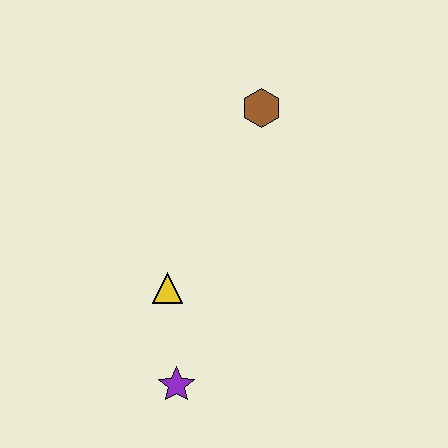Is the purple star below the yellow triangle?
Yes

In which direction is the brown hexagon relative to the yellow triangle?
The brown hexagon is above the yellow triangle.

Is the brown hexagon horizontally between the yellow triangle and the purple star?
No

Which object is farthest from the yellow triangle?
The brown hexagon is farthest from the yellow triangle.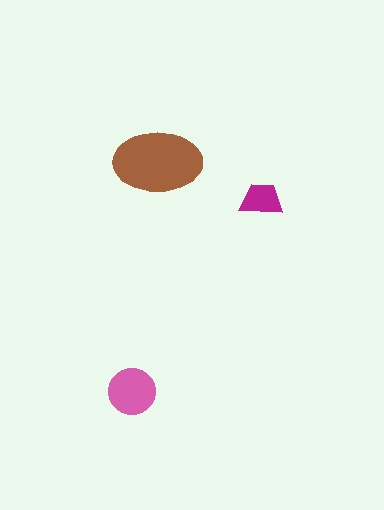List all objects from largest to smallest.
The brown ellipse, the pink circle, the magenta trapezoid.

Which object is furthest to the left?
The pink circle is leftmost.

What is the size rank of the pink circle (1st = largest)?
2nd.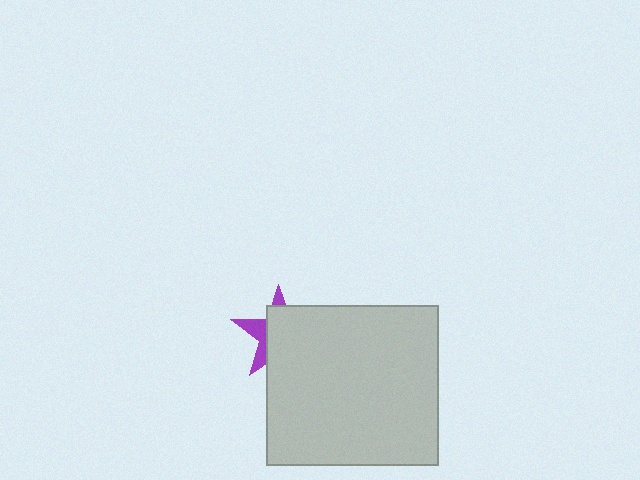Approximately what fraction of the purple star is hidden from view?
Roughly 69% of the purple star is hidden behind the light gray rectangle.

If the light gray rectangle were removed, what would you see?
You would see the complete purple star.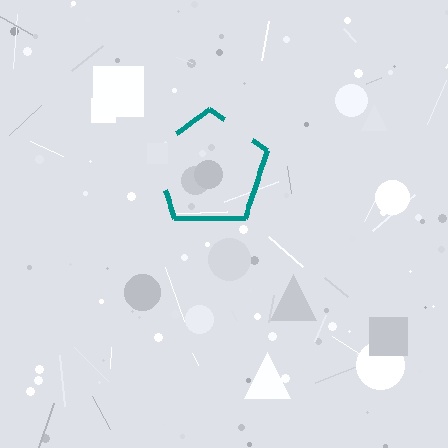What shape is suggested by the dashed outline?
The dashed outline suggests a pentagon.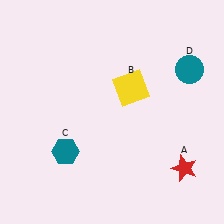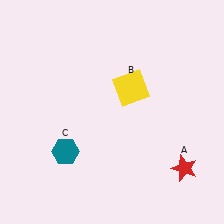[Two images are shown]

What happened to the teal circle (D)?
The teal circle (D) was removed in Image 2. It was in the top-right area of Image 1.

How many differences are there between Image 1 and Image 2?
There is 1 difference between the two images.